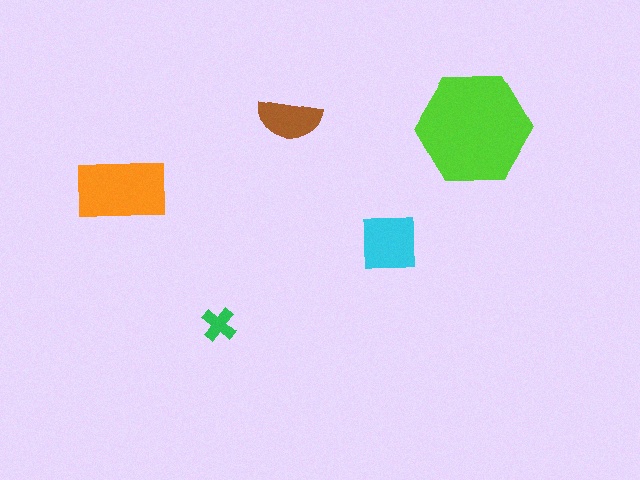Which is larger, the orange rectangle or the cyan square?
The orange rectangle.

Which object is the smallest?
The green cross.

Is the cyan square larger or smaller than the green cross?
Larger.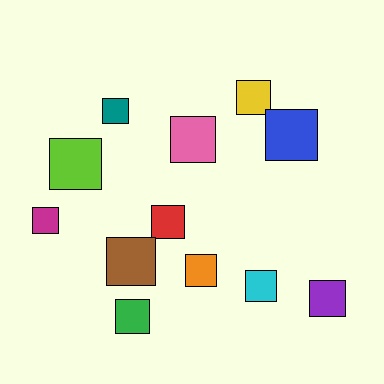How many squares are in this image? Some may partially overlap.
There are 12 squares.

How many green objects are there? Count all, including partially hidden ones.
There is 1 green object.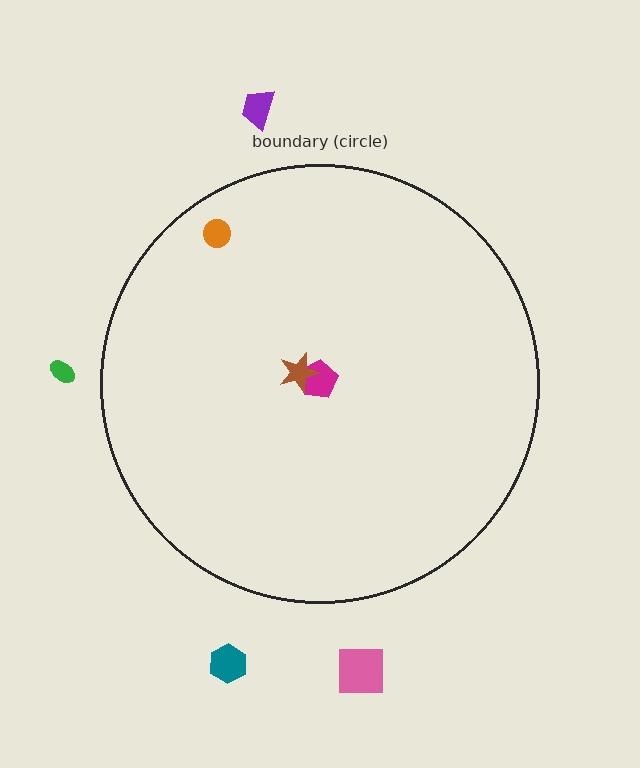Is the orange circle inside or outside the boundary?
Inside.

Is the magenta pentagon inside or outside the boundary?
Inside.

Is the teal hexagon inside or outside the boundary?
Outside.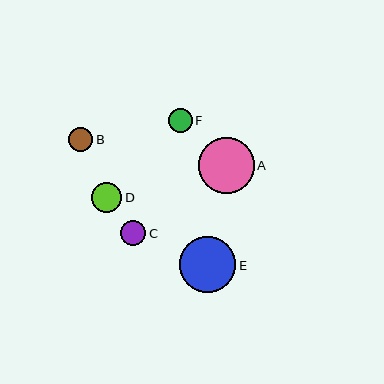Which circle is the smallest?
Circle F is the smallest with a size of approximately 24 pixels.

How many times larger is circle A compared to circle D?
Circle A is approximately 1.8 times the size of circle D.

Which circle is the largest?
Circle E is the largest with a size of approximately 56 pixels.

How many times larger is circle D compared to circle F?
Circle D is approximately 1.3 times the size of circle F.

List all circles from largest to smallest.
From largest to smallest: E, A, D, C, B, F.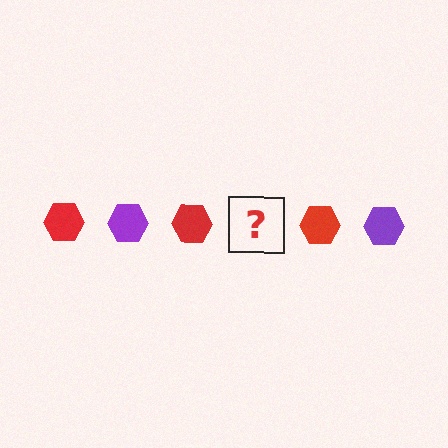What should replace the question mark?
The question mark should be replaced with a purple hexagon.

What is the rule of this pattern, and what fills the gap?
The rule is that the pattern cycles through red, purple hexagons. The gap should be filled with a purple hexagon.